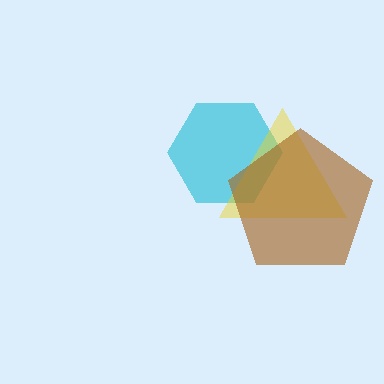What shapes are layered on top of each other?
The layered shapes are: a cyan hexagon, a yellow triangle, a brown pentagon.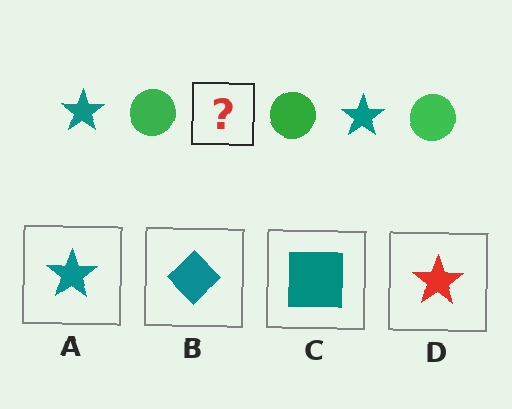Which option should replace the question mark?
Option A.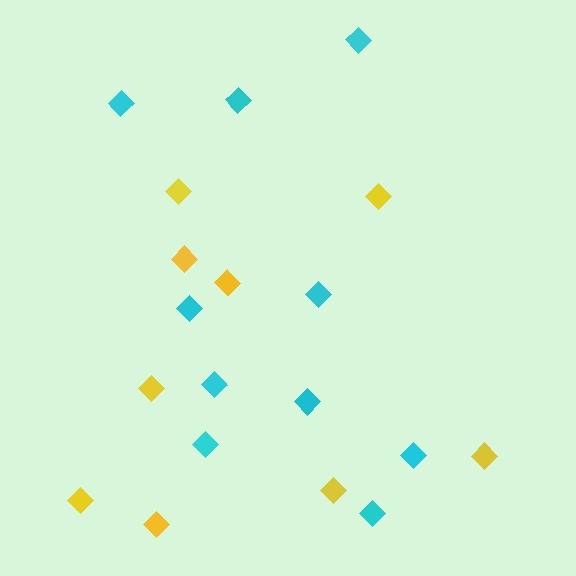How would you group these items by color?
There are 2 groups: one group of cyan diamonds (10) and one group of yellow diamonds (9).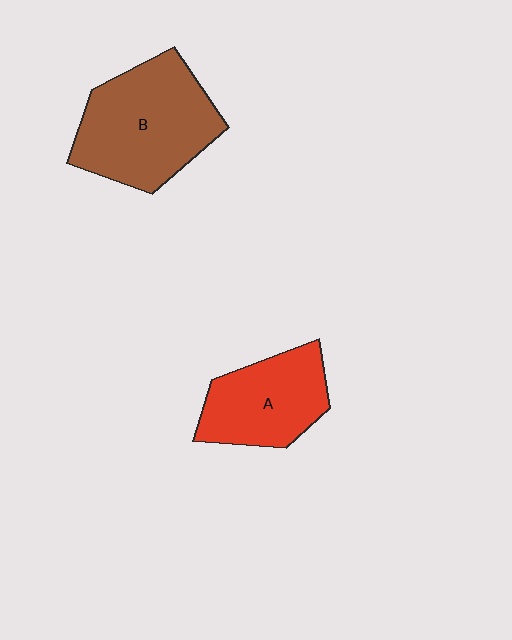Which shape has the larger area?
Shape B (brown).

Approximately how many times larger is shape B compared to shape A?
Approximately 1.4 times.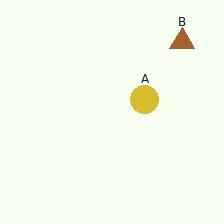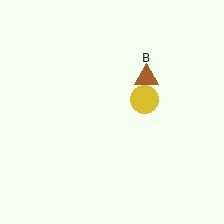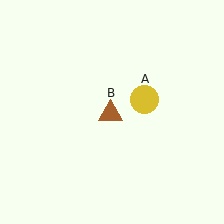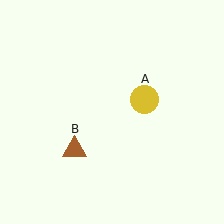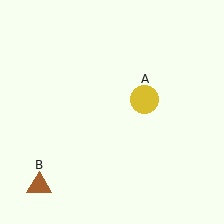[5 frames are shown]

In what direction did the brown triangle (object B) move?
The brown triangle (object B) moved down and to the left.